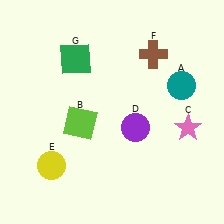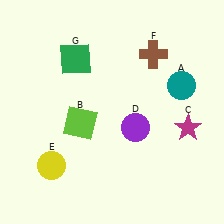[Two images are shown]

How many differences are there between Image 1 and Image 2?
There is 1 difference between the two images.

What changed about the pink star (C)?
In Image 1, C is pink. In Image 2, it changed to magenta.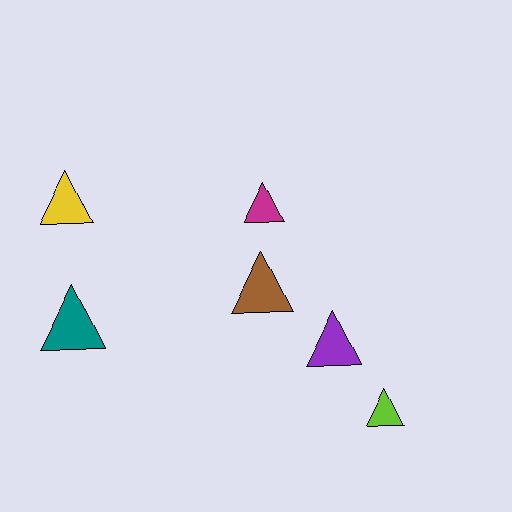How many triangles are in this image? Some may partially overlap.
There are 6 triangles.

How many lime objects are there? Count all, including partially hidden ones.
There is 1 lime object.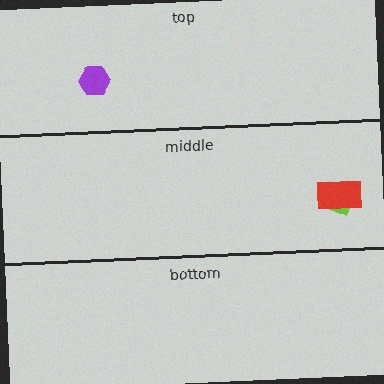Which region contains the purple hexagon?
The top region.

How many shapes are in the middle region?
2.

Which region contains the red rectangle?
The middle region.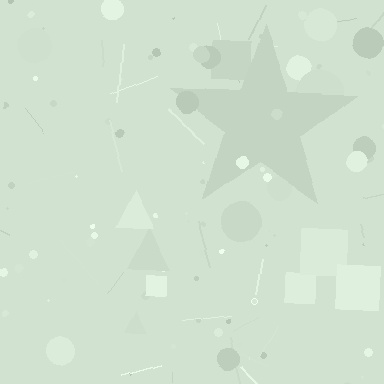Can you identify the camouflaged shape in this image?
The camouflaged shape is a star.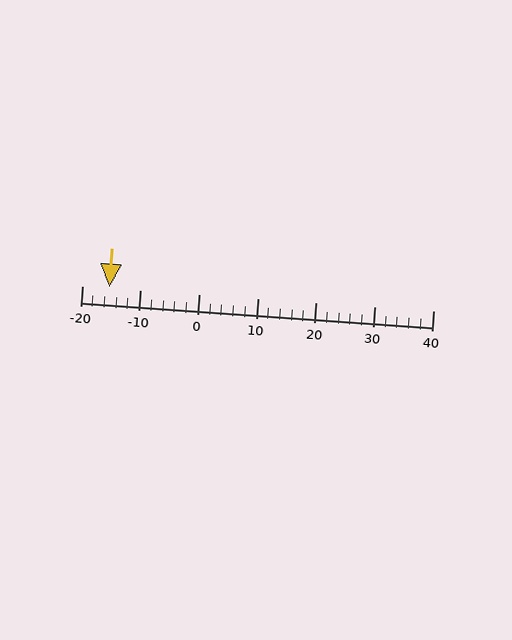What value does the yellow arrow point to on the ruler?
The yellow arrow points to approximately -15.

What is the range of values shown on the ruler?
The ruler shows values from -20 to 40.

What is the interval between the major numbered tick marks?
The major tick marks are spaced 10 units apart.